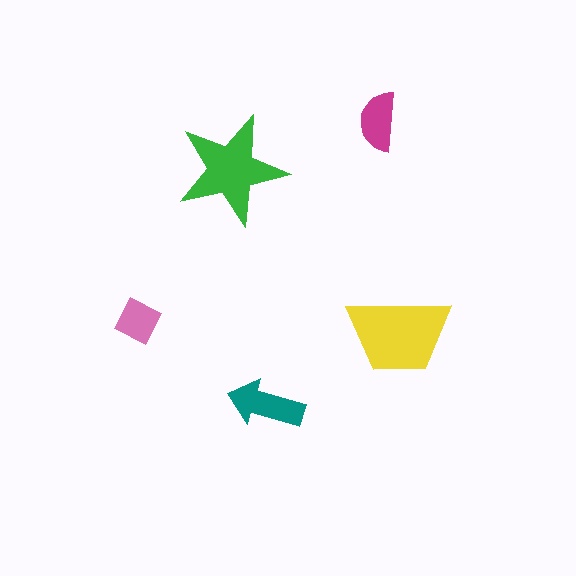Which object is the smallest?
The pink square.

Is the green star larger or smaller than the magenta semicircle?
Larger.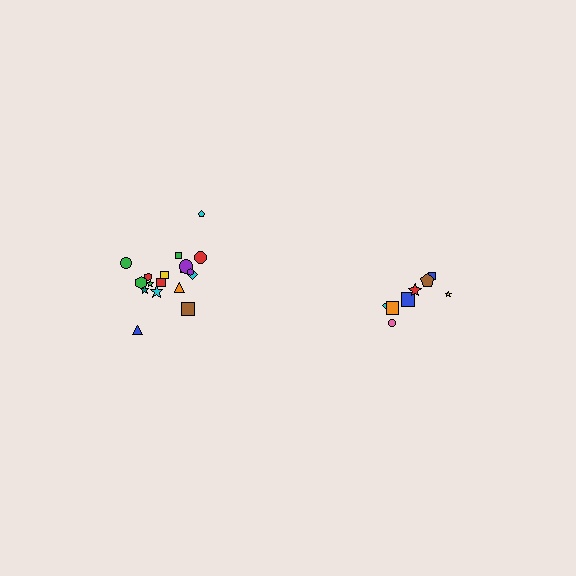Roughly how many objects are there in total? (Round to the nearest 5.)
Roughly 25 objects in total.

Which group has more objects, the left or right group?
The left group.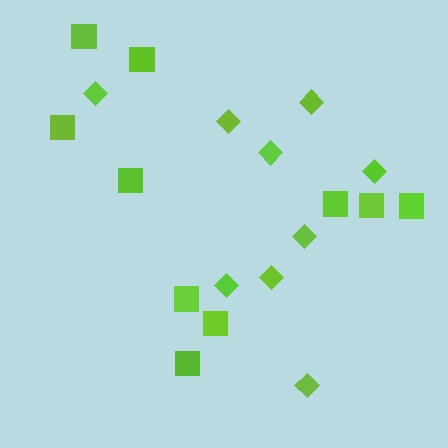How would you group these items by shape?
There are 2 groups: one group of diamonds (9) and one group of squares (10).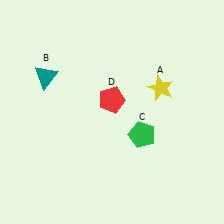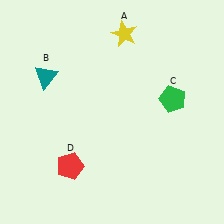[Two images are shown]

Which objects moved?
The objects that moved are: the yellow star (A), the green pentagon (C), the red pentagon (D).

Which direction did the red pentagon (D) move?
The red pentagon (D) moved down.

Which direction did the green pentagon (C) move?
The green pentagon (C) moved up.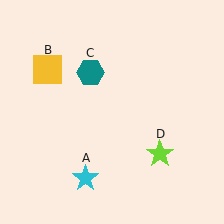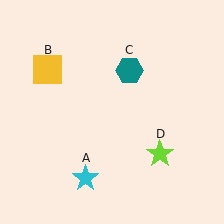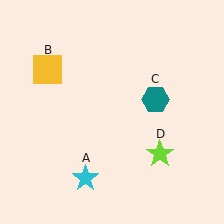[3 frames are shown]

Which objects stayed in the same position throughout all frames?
Cyan star (object A) and yellow square (object B) and lime star (object D) remained stationary.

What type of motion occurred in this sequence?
The teal hexagon (object C) rotated clockwise around the center of the scene.